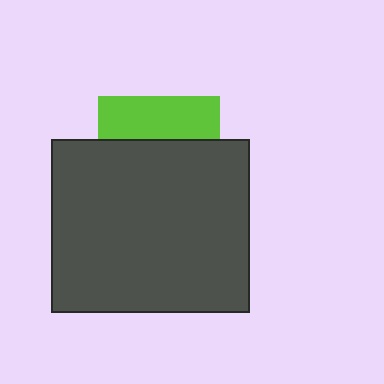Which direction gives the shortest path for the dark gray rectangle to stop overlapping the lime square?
Moving down gives the shortest separation.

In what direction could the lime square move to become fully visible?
The lime square could move up. That would shift it out from behind the dark gray rectangle entirely.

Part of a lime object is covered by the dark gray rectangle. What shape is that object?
It is a square.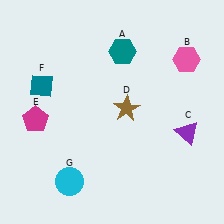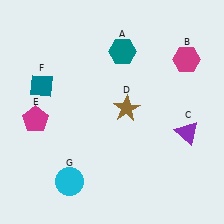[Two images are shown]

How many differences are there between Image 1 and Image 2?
There is 1 difference between the two images.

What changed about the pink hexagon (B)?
In Image 1, B is pink. In Image 2, it changed to magenta.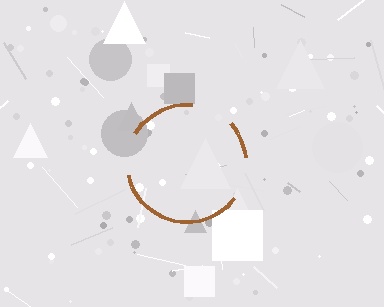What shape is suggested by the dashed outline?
The dashed outline suggests a circle.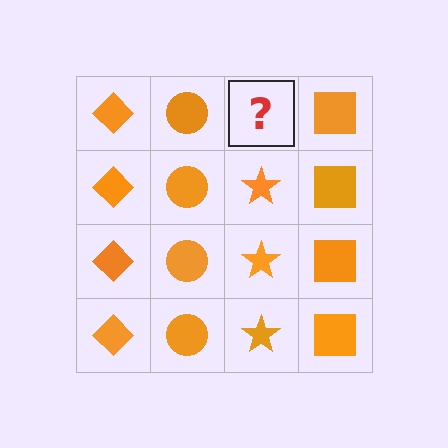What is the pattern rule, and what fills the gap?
The rule is that each column has a consistent shape. The gap should be filled with an orange star.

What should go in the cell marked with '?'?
The missing cell should contain an orange star.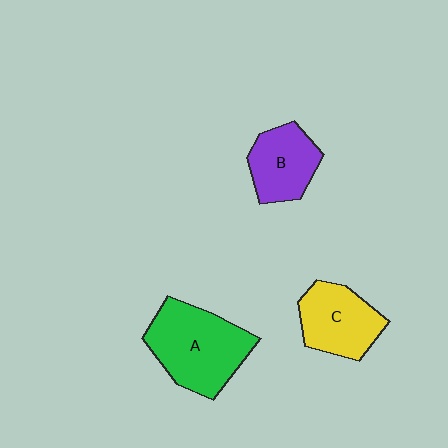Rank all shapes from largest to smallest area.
From largest to smallest: A (green), C (yellow), B (purple).